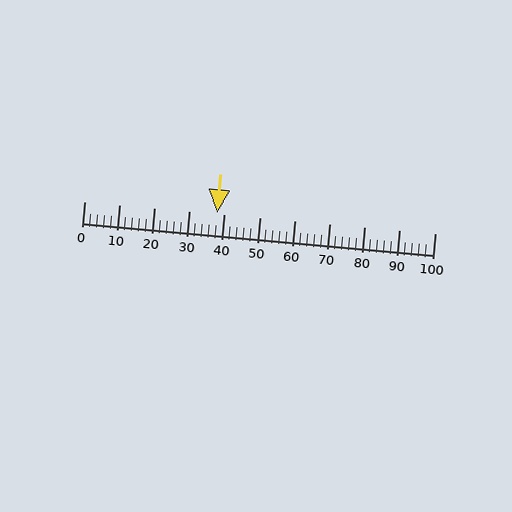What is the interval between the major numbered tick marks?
The major tick marks are spaced 10 units apart.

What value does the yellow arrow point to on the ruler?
The yellow arrow points to approximately 38.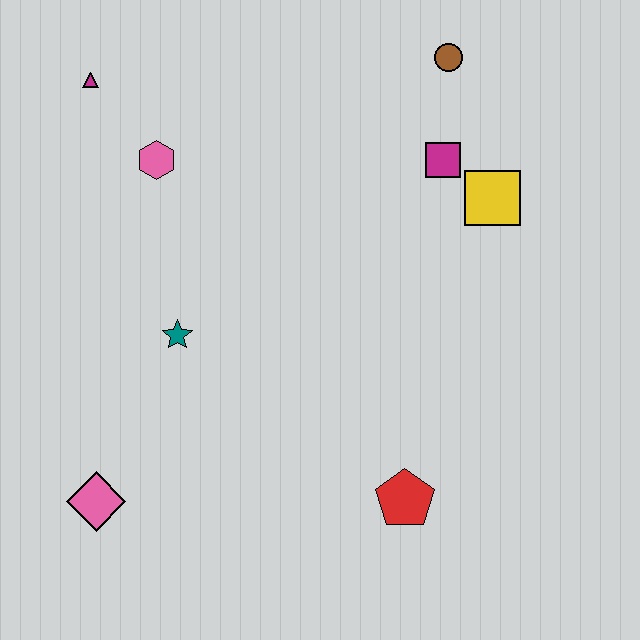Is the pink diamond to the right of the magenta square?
No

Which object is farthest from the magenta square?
The pink diamond is farthest from the magenta square.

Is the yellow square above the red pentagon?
Yes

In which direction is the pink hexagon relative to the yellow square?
The pink hexagon is to the left of the yellow square.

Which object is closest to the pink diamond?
The teal star is closest to the pink diamond.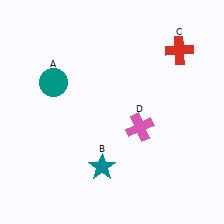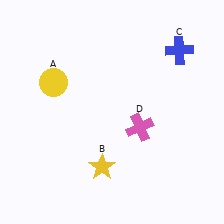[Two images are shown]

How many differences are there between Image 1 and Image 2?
There are 3 differences between the two images.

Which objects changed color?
A changed from teal to yellow. B changed from teal to yellow. C changed from red to blue.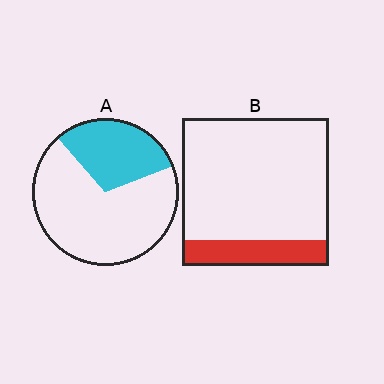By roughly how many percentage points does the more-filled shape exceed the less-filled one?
By roughly 15 percentage points (A over B).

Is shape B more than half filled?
No.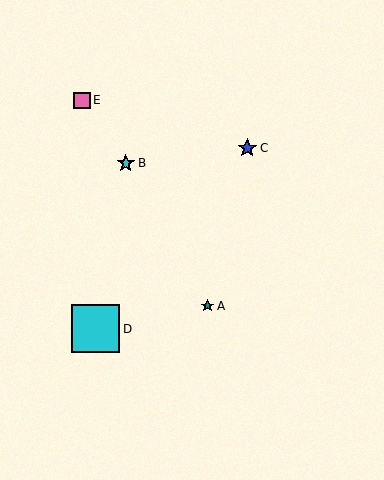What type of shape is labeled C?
Shape C is a blue star.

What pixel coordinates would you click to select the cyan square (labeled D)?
Click at (96, 329) to select the cyan square D.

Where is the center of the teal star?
The center of the teal star is at (208, 306).